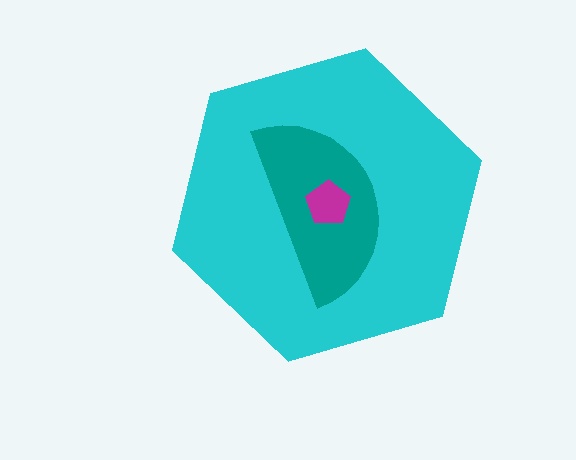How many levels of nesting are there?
3.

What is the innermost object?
The magenta pentagon.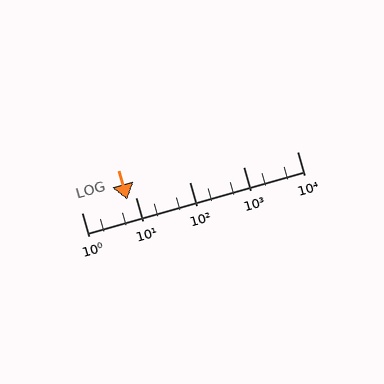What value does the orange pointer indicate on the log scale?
The pointer indicates approximately 7.1.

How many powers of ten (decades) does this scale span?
The scale spans 4 decades, from 1 to 10000.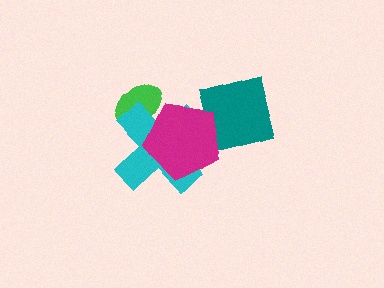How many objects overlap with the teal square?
1 object overlaps with the teal square.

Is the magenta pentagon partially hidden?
No, no other shape covers it.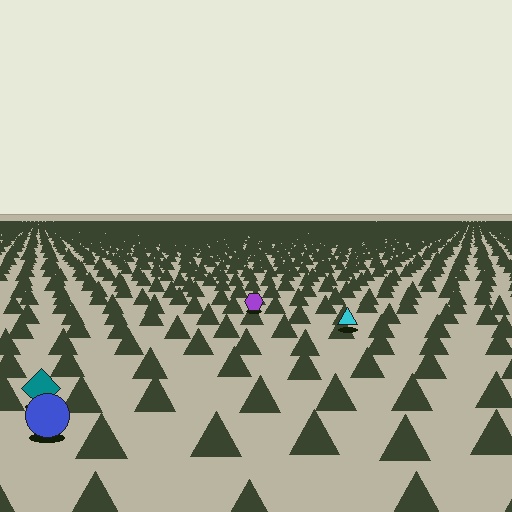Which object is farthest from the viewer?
The purple hexagon is farthest from the viewer. It appears smaller and the ground texture around it is denser.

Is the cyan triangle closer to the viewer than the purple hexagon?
Yes. The cyan triangle is closer — you can tell from the texture gradient: the ground texture is coarser near it.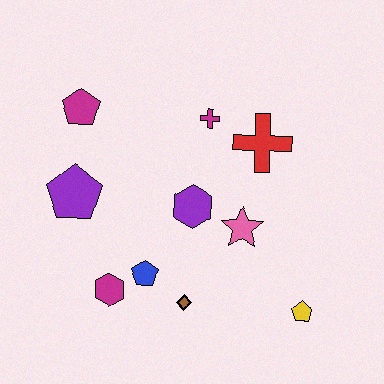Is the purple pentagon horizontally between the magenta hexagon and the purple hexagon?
No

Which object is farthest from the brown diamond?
The magenta pentagon is farthest from the brown diamond.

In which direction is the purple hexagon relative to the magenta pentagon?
The purple hexagon is to the right of the magenta pentagon.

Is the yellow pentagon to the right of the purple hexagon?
Yes